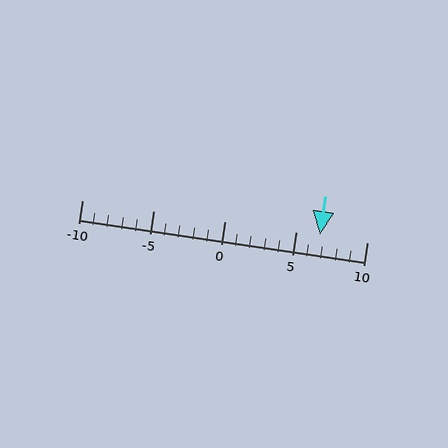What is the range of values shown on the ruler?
The ruler shows values from -10 to 10.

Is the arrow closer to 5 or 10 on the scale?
The arrow is closer to 5.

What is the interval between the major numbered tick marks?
The major tick marks are spaced 5 units apart.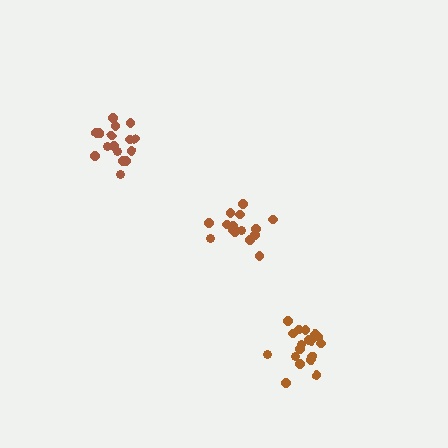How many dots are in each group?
Group 1: 17 dots, Group 2: 16 dots, Group 3: 18 dots (51 total).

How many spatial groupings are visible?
There are 3 spatial groupings.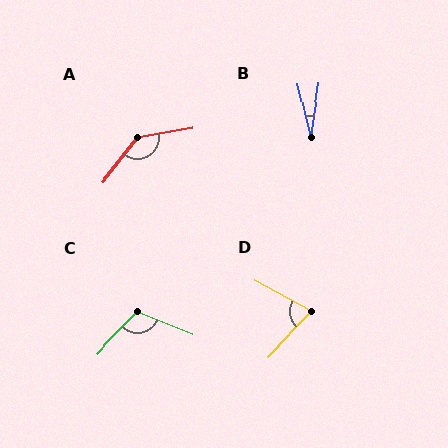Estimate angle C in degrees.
Approximately 112 degrees.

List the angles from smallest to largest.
B (22°), D (74°), C (112°), A (138°).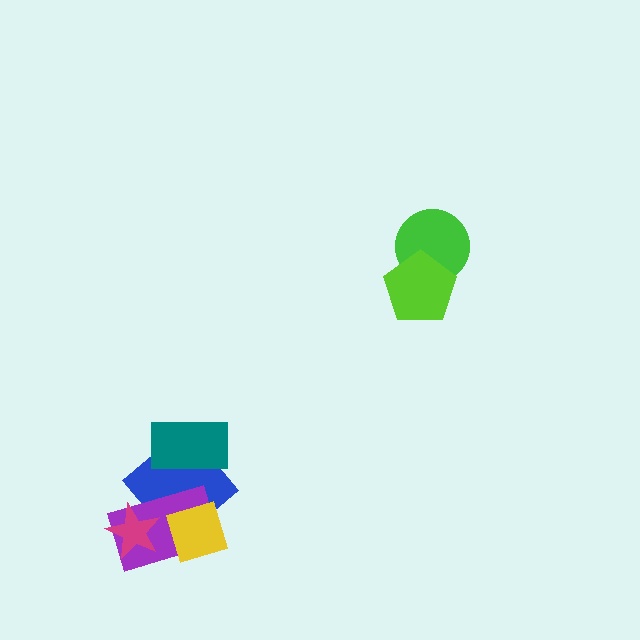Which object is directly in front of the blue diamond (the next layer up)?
The purple rectangle is directly in front of the blue diamond.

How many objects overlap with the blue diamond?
3 objects overlap with the blue diamond.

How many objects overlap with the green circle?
1 object overlaps with the green circle.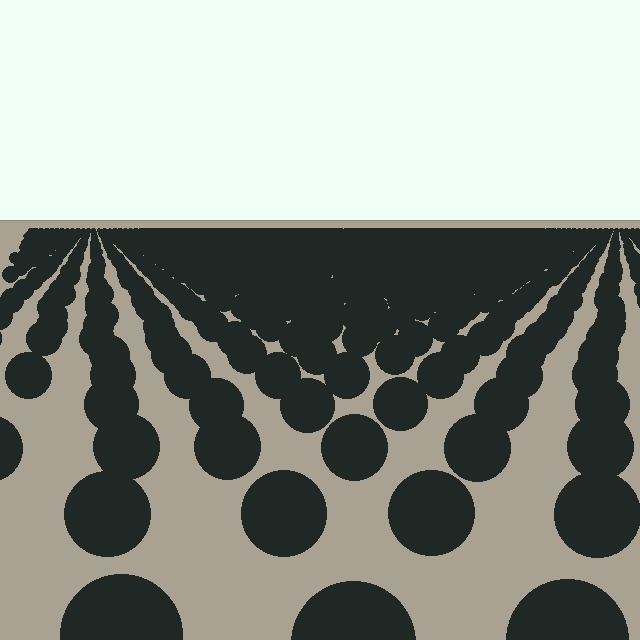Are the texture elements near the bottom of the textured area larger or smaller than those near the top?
Larger. Near the bottom, elements are closer to the viewer and appear at a bigger on-screen size.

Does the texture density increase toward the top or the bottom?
Density increases toward the top.